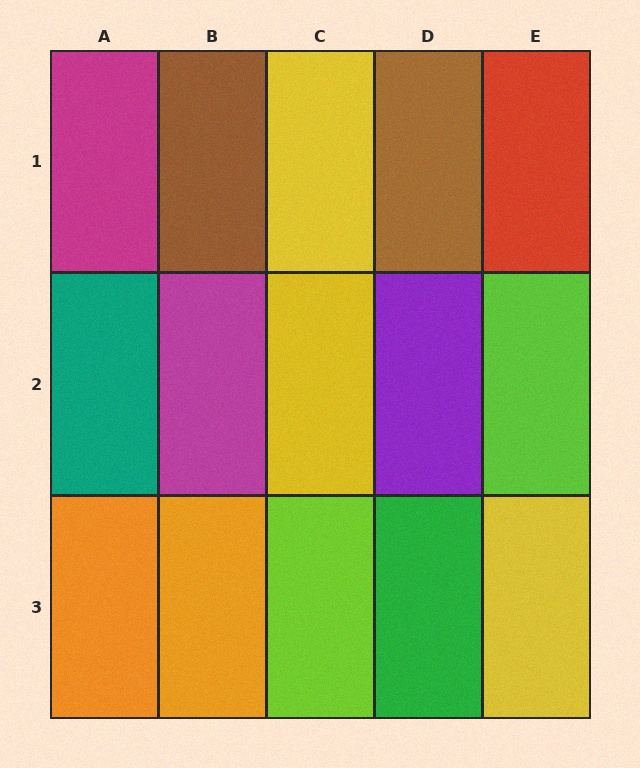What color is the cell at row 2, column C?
Yellow.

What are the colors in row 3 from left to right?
Orange, orange, lime, green, yellow.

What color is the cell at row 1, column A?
Magenta.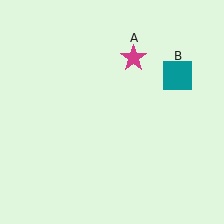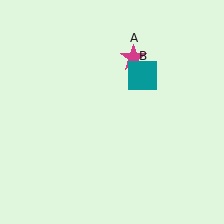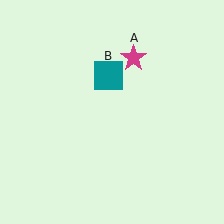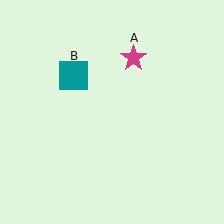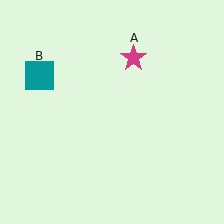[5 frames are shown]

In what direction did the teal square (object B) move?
The teal square (object B) moved left.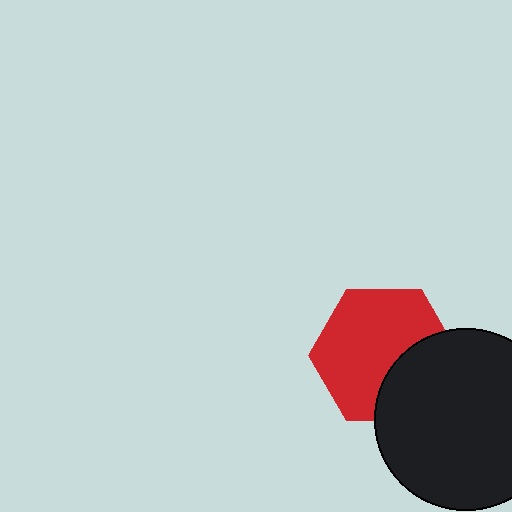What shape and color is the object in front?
The object in front is a black circle.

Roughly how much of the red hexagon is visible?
Most of it is visible (roughly 68%).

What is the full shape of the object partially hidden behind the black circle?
The partially hidden object is a red hexagon.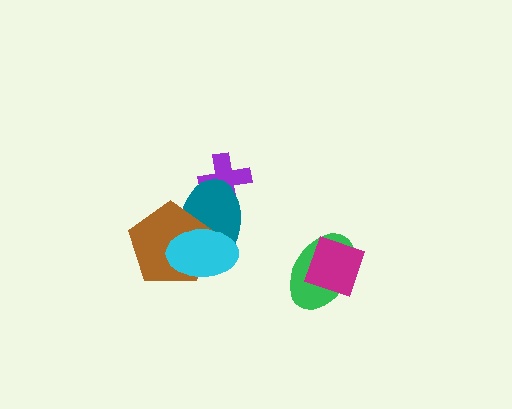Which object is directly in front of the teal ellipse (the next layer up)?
The brown pentagon is directly in front of the teal ellipse.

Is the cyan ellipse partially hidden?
No, no other shape covers it.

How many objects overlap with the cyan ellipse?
2 objects overlap with the cyan ellipse.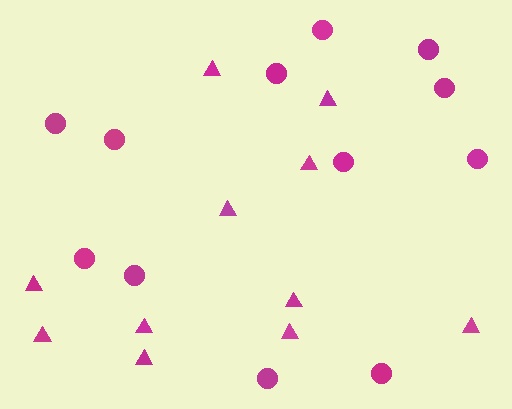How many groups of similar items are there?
There are 2 groups: one group of triangles (11) and one group of circles (12).